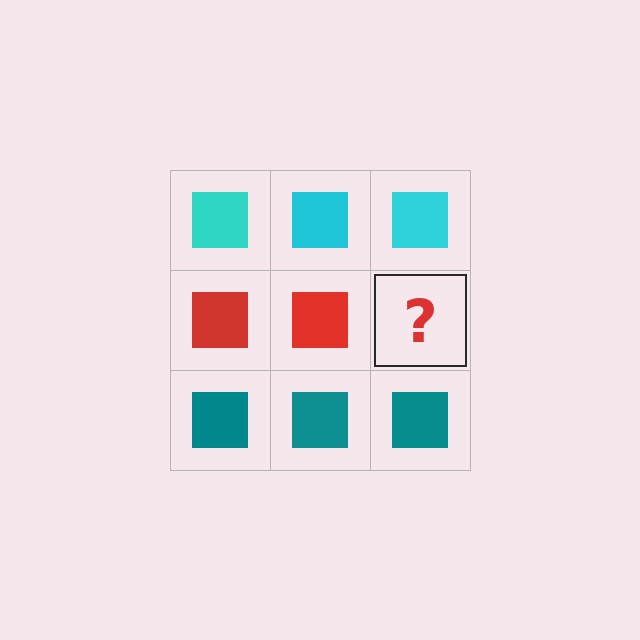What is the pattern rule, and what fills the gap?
The rule is that each row has a consistent color. The gap should be filled with a red square.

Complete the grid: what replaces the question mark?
The question mark should be replaced with a red square.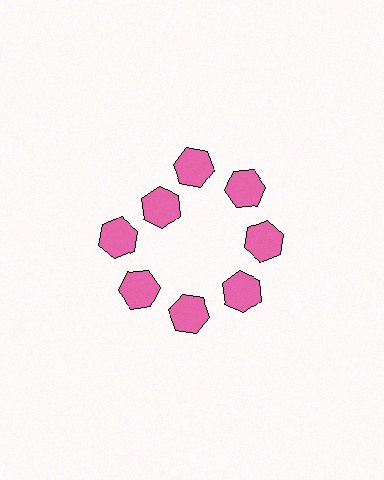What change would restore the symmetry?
The symmetry would be restored by moving it outward, back onto the ring so that all 8 hexagons sit at equal angles and equal distance from the center.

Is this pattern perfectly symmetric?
No. The 8 pink hexagons are arranged in a ring, but one element near the 10 o'clock position is pulled inward toward the center, breaking the 8-fold rotational symmetry.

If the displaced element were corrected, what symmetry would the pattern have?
It would have 8-fold rotational symmetry — the pattern would map onto itself every 45 degrees.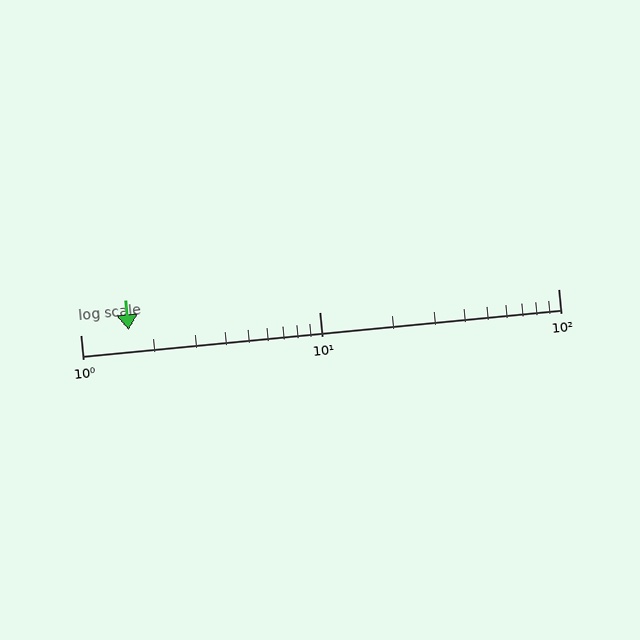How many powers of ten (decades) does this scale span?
The scale spans 2 decades, from 1 to 100.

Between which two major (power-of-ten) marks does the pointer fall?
The pointer is between 1 and 10.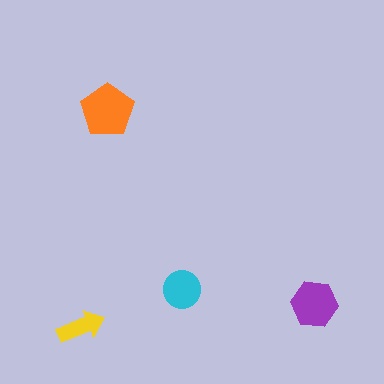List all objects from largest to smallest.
The orange pentagon, the purple hexagon, the cyan circle, the yellow arrow.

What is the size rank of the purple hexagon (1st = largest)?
2nd.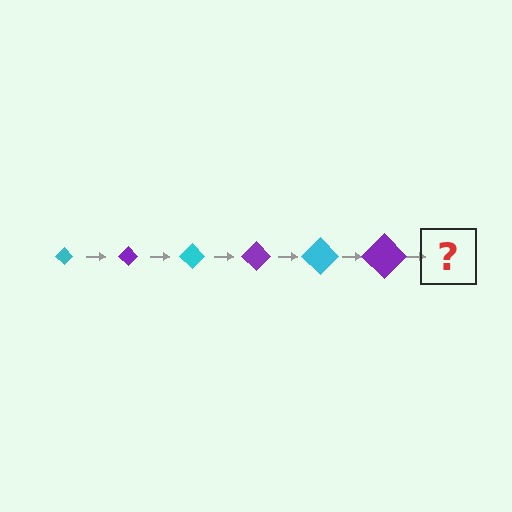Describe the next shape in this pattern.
It should be a cyan diamond, larger than the previous one.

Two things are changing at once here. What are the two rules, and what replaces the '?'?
The two rules are that the diamond grows larger each step and the color cycles through cyan and purple. The '?' should be a cyan diamond, larger than the previous one.